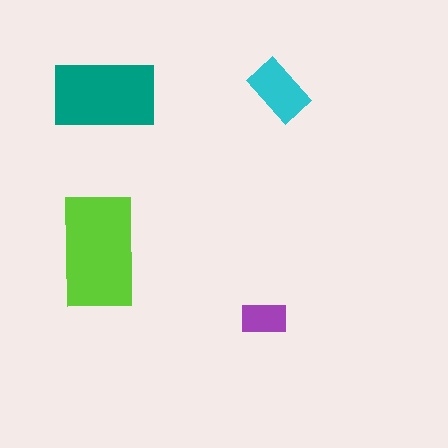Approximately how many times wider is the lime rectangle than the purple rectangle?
About 2.5 times wider.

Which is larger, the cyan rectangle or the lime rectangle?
The lime one.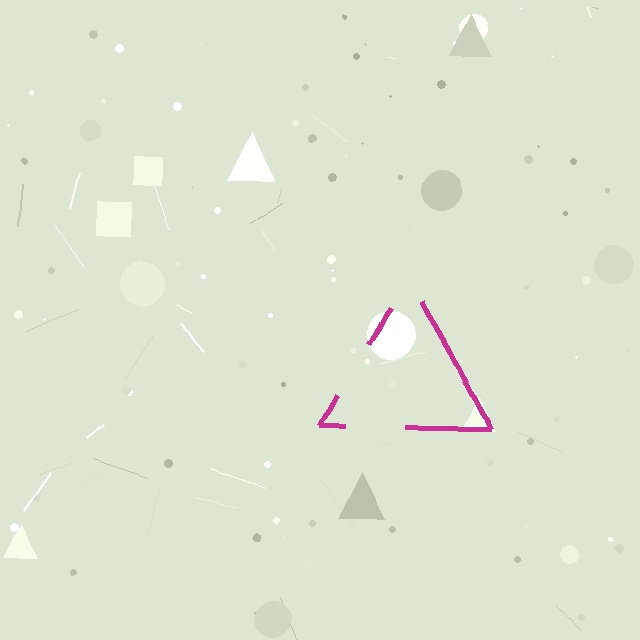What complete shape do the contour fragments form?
The contour fragments form a triangle.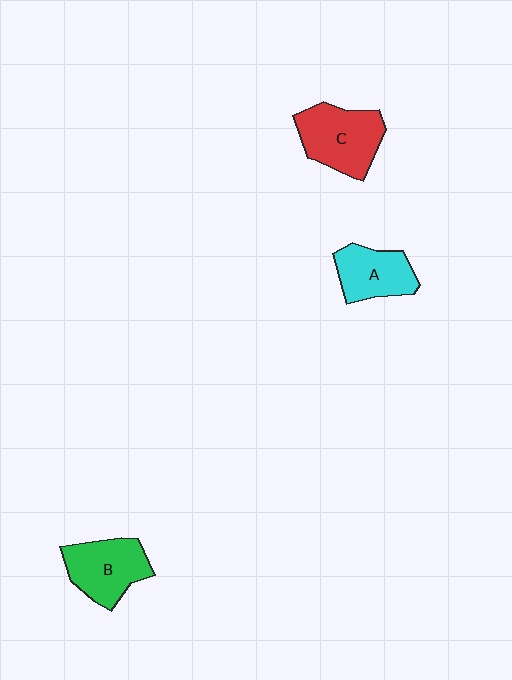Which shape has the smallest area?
Shape A (cyan).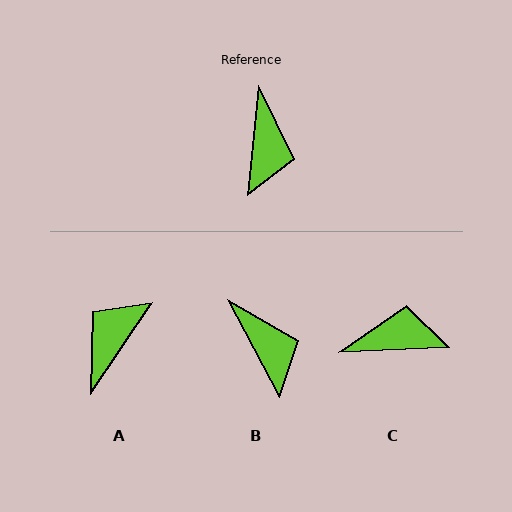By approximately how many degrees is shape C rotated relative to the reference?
Approximately 98 degrees counter-clockwise.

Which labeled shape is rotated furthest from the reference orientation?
A, about 152 degrees away.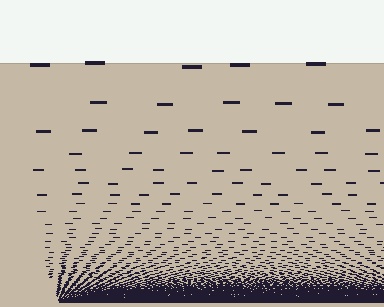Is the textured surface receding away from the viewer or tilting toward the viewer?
The surface appears to tilt toward the viewer. Texture elements get larger and sparser toward the top.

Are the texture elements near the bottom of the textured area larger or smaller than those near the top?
Smaller. The gradient is inverted — elements near the bottom are smaller and denser.